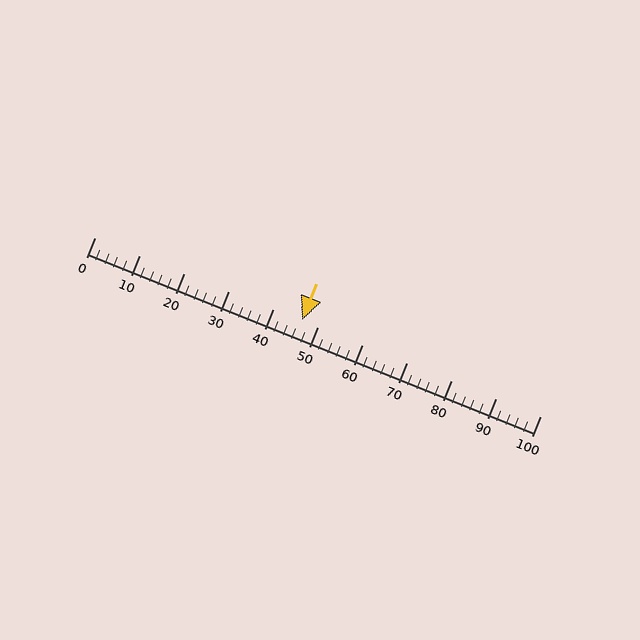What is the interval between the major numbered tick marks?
The major tick marks are spaced 10 units apart.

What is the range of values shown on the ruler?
The ruler shows values from 0 to 100.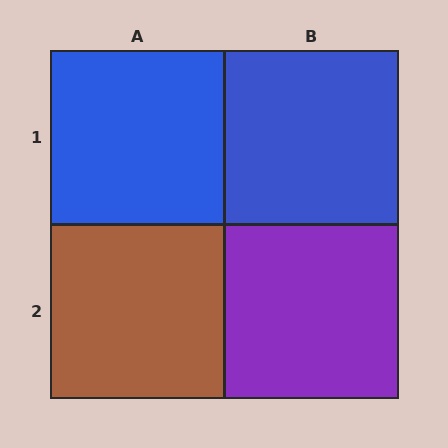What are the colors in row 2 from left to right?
Brown, purple.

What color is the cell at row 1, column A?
Blue.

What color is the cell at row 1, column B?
Blue.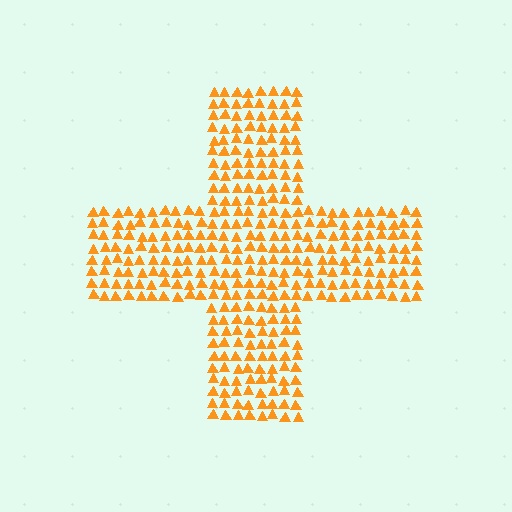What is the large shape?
The large shape is a cross.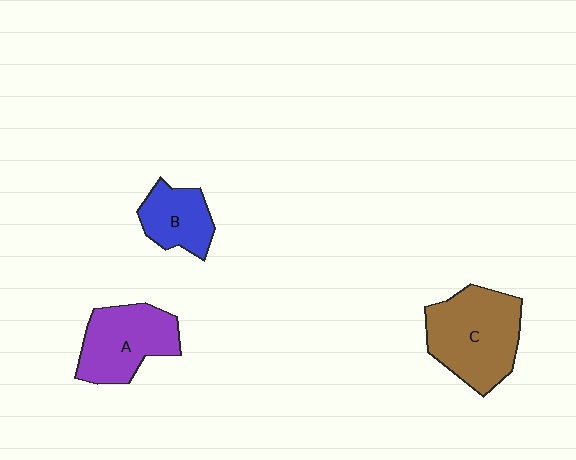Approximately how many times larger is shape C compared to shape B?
Approximately 1.9 times.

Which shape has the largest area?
Shape C (brown).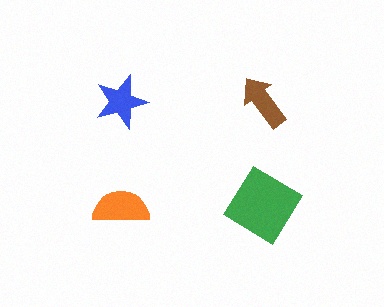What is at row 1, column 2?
A brown arrow.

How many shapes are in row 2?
2 shapes.